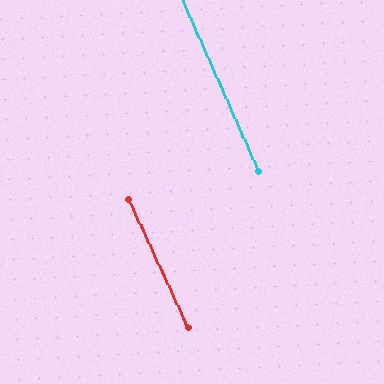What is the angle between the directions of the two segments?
Approximately 0 degrees.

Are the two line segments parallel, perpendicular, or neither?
Parallel — their directions differ by only 0.5°.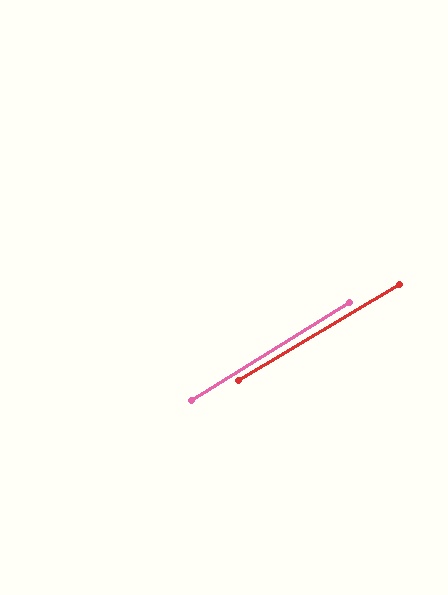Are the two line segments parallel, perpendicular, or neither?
Parallel — their directions differ by only 1.0°.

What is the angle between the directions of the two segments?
Approximately 1 degree.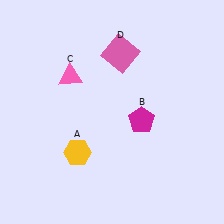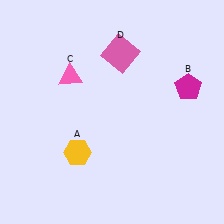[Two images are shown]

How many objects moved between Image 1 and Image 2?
1 object moved between the two images.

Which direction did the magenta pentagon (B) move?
The magenta pentagon (B) moved right.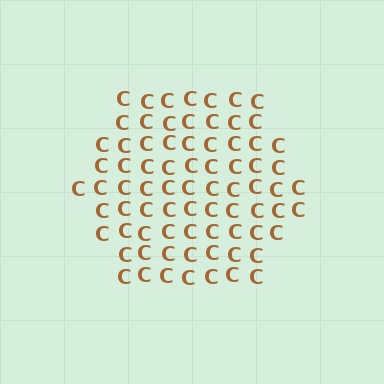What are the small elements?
The small elements are letter C's.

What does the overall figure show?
The overall figure shows a hexagon.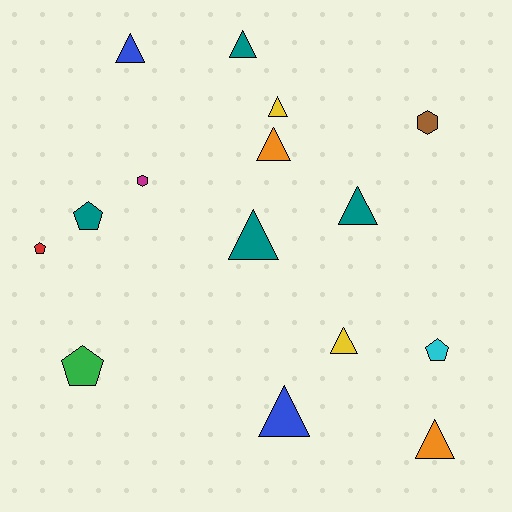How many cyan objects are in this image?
There is 1 cyan object.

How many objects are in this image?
There are 15 objects.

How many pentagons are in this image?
There are 4 pentagons.